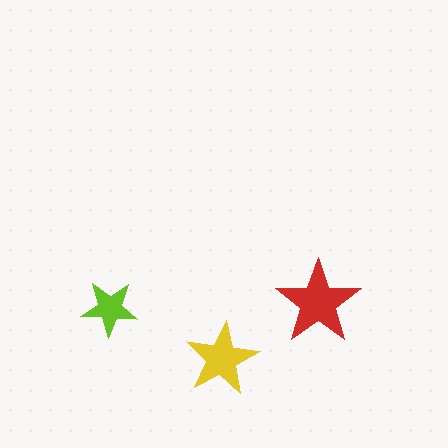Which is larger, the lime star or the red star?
The red one.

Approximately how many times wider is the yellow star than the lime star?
About 1.5 times wider.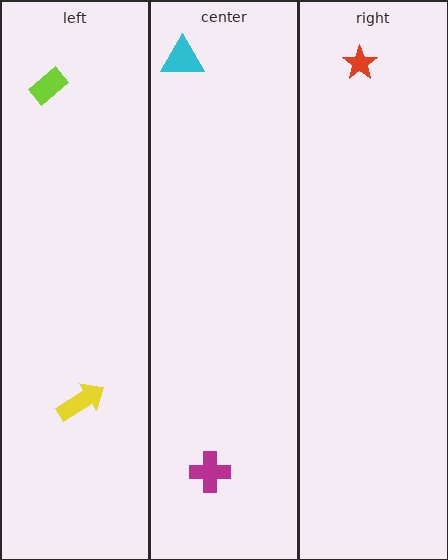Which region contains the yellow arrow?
The left region.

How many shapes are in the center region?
2.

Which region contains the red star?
The right region.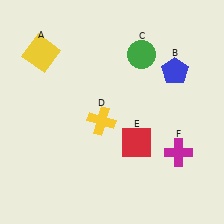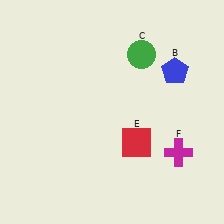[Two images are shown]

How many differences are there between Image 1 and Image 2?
There are 2 differences between the two images.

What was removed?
The yellow cross (D), the yellow square (A) were removed in Image 2.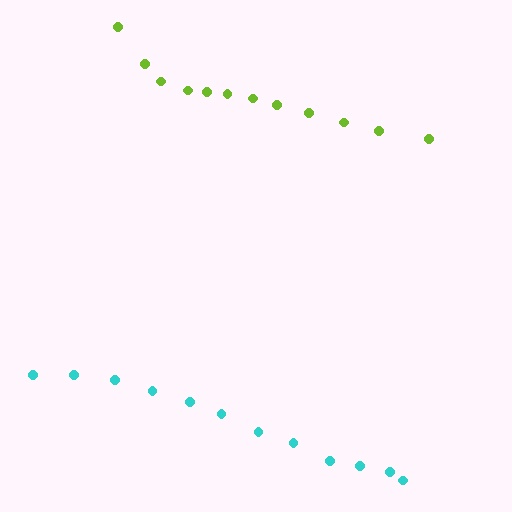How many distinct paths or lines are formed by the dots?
There are 2 distinct paths.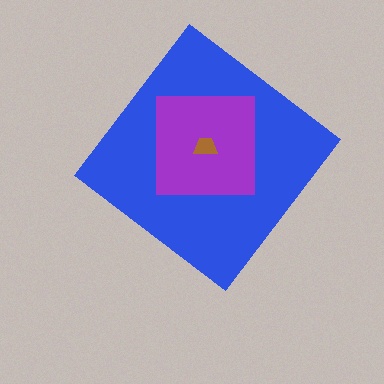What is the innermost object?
The brown trapezoid.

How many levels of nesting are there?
3.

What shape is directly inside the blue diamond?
The purple square.